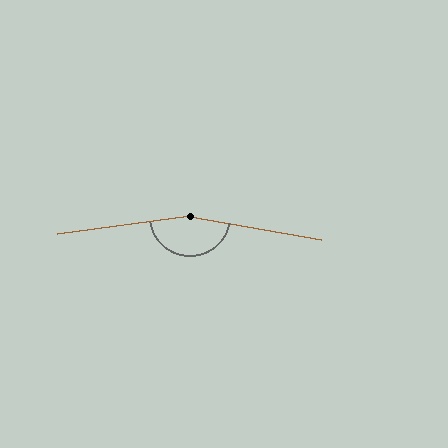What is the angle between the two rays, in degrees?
Approximately 162 degrees.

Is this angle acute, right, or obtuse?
It is obtuse.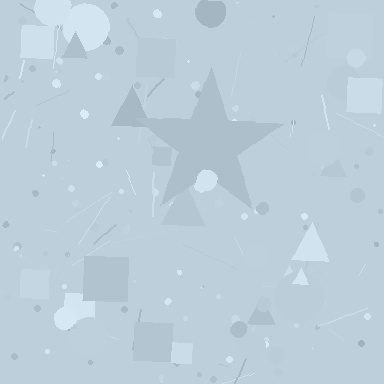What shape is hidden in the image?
A star is hidden in the image.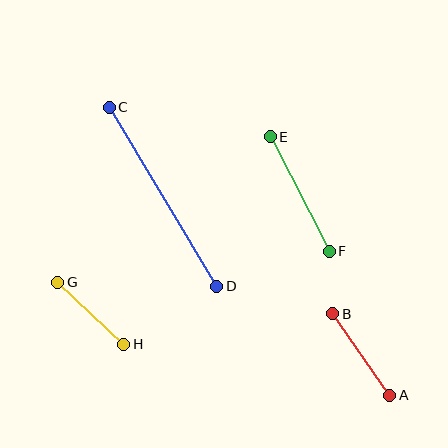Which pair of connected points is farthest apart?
Points C and D are farthest apart.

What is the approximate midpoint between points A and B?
The midpoint is at approximately (361, 354) pixels.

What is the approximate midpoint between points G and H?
The midpoint is at approximately (91, 313) pixels.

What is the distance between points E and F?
The distance is approximately 129 pixels.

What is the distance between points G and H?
The distance is approximately 90 pixels.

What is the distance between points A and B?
The distance is approximately 99 pixels.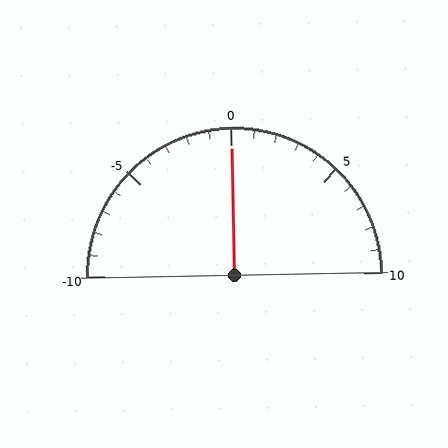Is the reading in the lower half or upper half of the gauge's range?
The reading is in the upper half of the range (-10 to 10).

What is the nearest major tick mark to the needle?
The nearest major tick mark is 0.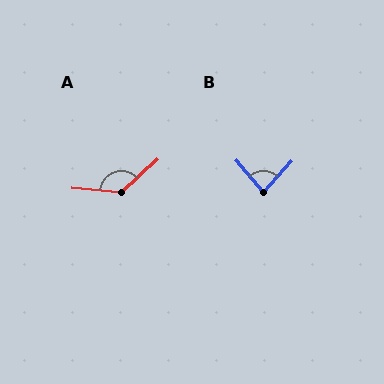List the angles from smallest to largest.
B (83°), A (132°).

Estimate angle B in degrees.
Approximately 83 degrees.